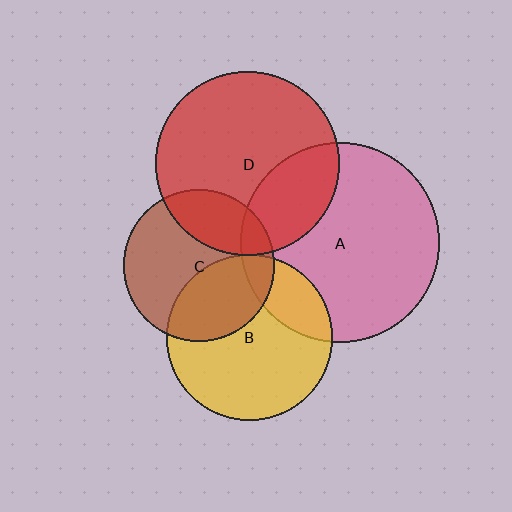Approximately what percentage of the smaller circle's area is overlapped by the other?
Approximately 25%.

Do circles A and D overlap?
Yes.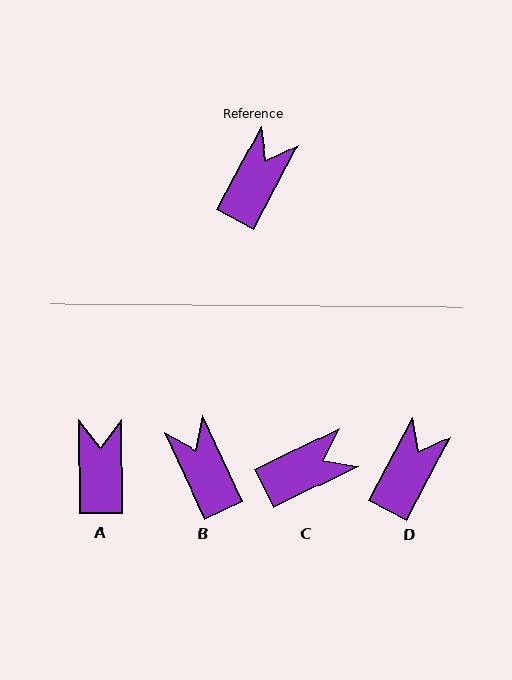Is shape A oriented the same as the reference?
No, it is off by about 28 degrees.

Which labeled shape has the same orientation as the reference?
D.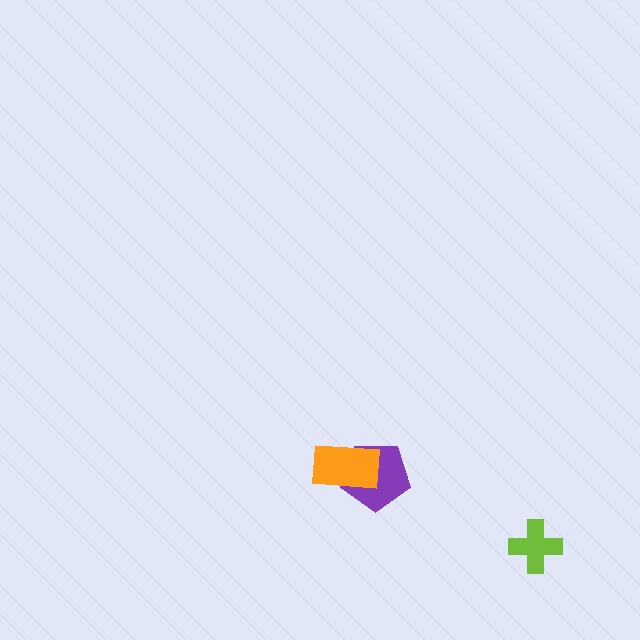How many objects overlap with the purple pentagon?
1 object overlaps with the purple pentagon.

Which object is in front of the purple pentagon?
The orange rectangle is in front of the purple pentagon.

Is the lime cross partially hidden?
No, no other shape covers it.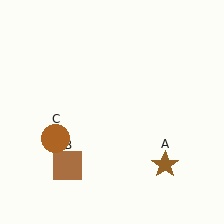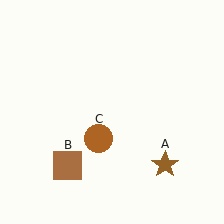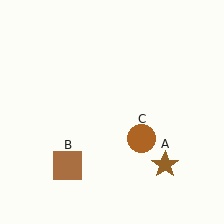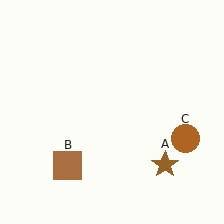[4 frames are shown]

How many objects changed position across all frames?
1 object changed position: brown circle (object C).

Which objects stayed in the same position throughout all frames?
Brown star (object A) and brown square (object B) remained stationary.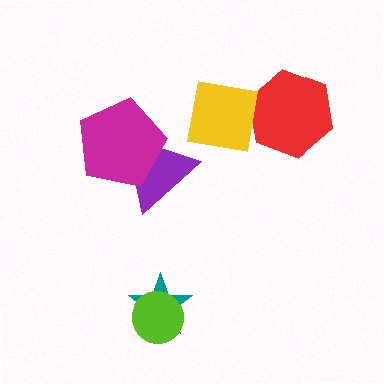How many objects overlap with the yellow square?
0 objects overlap with the yellow square.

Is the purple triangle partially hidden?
Yes, it is partially covered by another shape.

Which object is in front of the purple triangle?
The magenta pentagon is in front of the purple triangle.